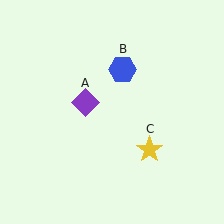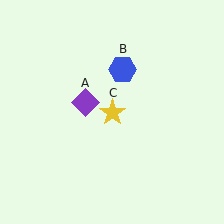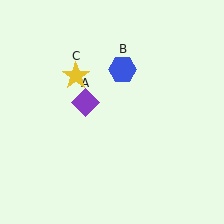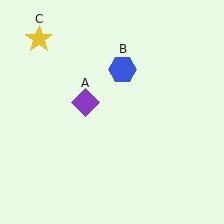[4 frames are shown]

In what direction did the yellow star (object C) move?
The yellow star (object C) moved up and to the left.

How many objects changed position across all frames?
1 object changed position: yellow star (object C).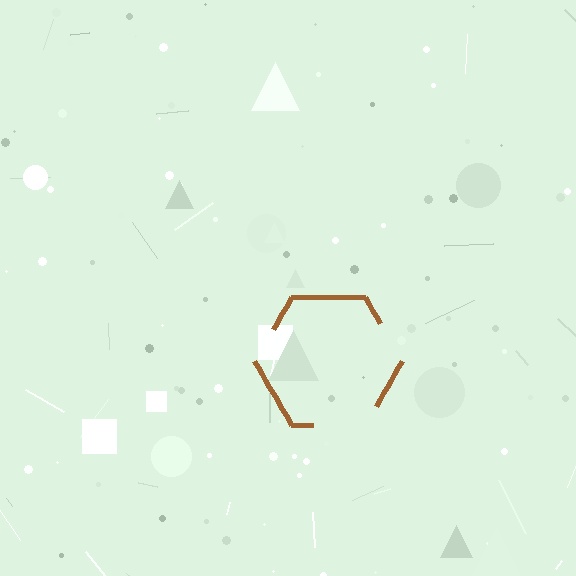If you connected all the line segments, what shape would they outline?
They would outline a hexagon.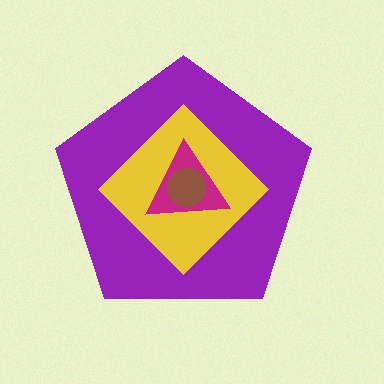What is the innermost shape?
The brown circle.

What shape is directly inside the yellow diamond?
The magenta triangle.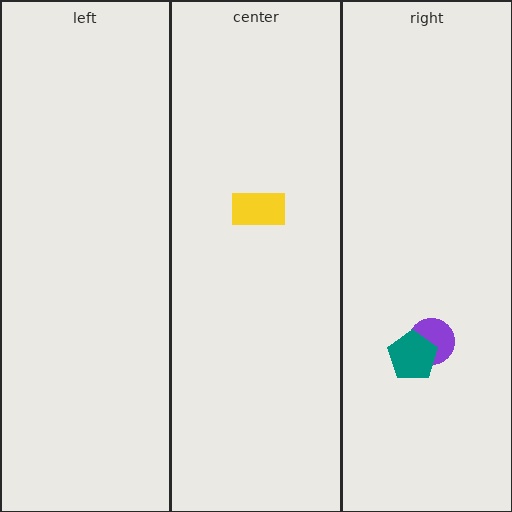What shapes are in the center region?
The yellow rectangle.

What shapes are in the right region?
The purple circle, the teal pentagon.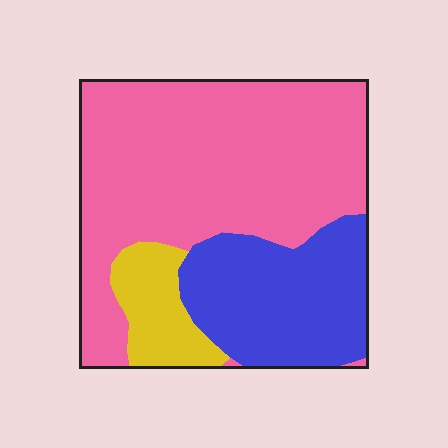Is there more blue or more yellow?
Blue.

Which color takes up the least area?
Yellow, at roughly 10%.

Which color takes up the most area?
Pink, at roughly 60%.